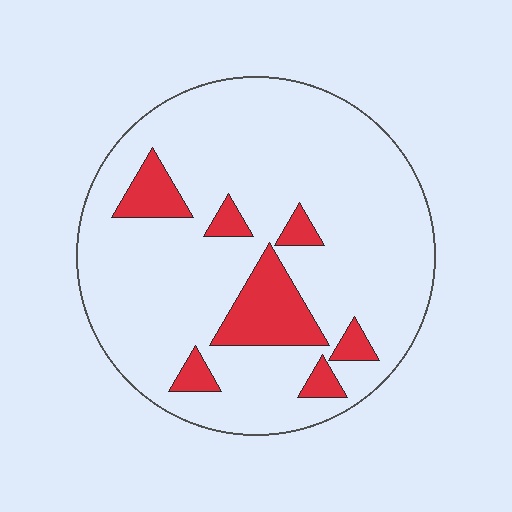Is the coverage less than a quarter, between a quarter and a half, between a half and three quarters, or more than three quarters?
Less than a quarter.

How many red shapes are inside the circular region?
7.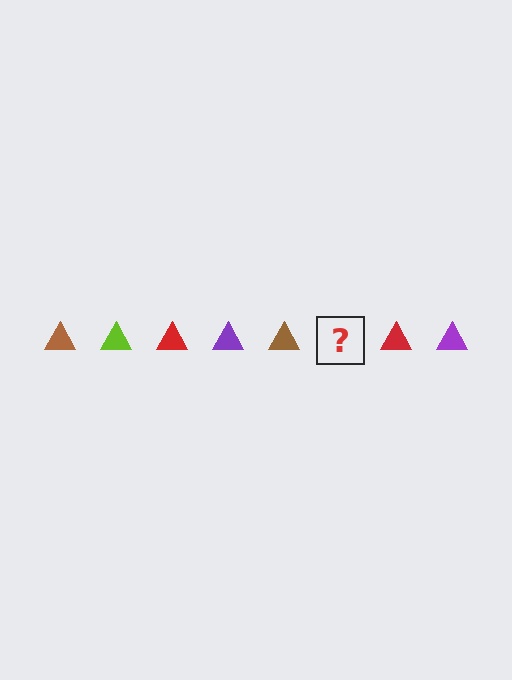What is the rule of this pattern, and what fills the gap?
The rule is that the pattern cycles through brown, lime, red, purple triangles. The gap should be filled with a lime triangle.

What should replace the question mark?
The question mark should be replaced with a lime triangle.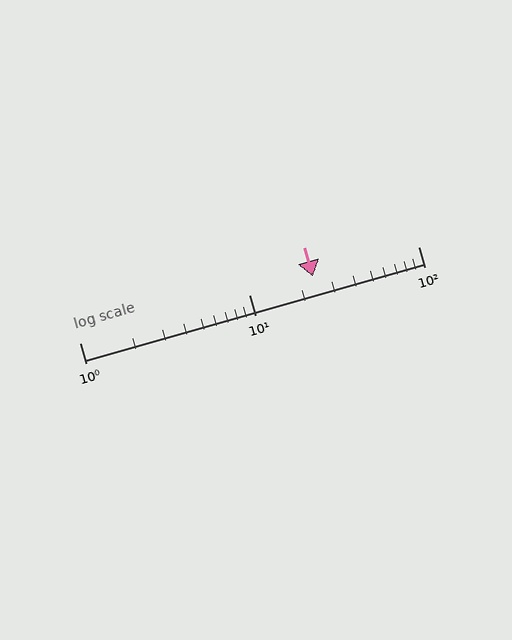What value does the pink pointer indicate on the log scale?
The pointer indicates approximately 24.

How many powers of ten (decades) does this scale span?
The scale spans 2 decades, from 1 to 100.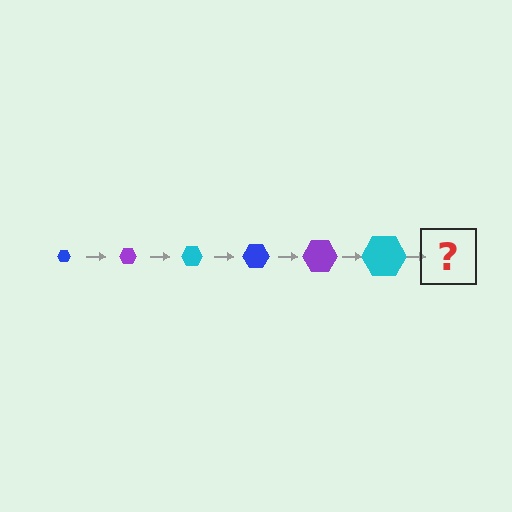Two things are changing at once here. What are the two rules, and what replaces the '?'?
The two rules are that the hexagon grows larger each step and the color cycles through blue, purple, and cyan. The '?' should be a blue hexagon, larger than the previous one.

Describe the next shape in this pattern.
It should be a blue hexagon, larger than the previous one.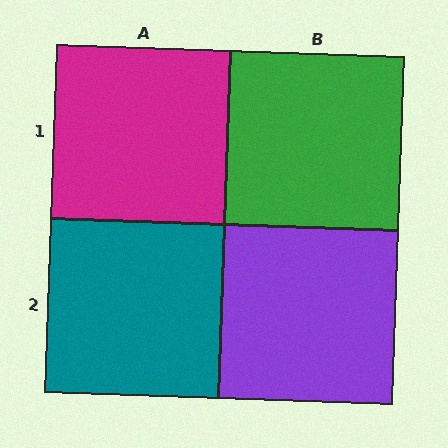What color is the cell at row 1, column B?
Green.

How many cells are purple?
1 cell is purple.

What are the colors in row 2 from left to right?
Teal, purple.